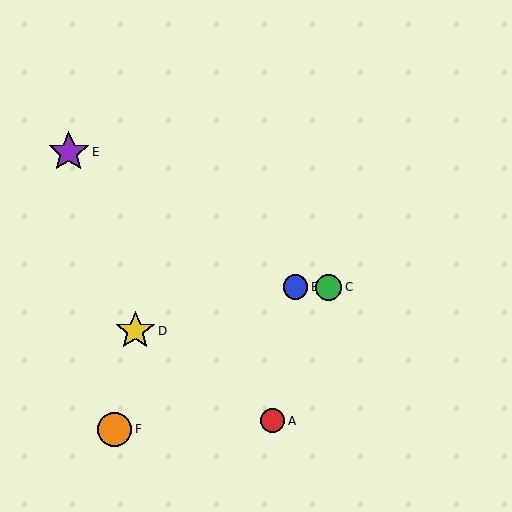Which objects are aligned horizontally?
Objects B, C are aligned horizontally.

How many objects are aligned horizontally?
2 objects (B, C) are aligned horizontally.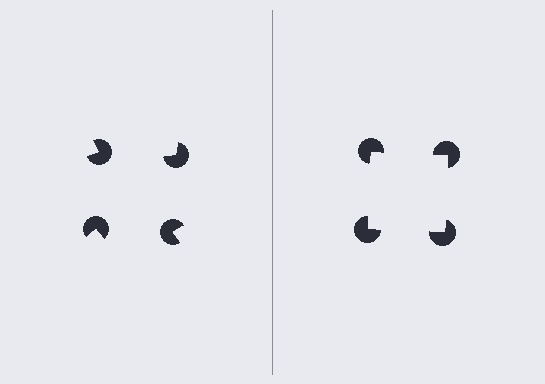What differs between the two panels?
The pac-man discs are positioned identically on both sides; only the wedge orientations differ. On the right they align to a square; on the left they are misaligned.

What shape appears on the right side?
An illusory square.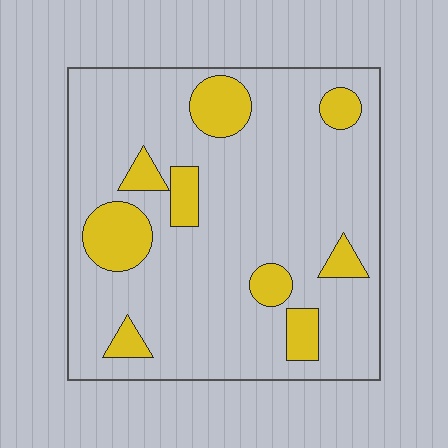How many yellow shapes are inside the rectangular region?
9.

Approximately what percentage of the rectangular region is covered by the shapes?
Approximately 15%.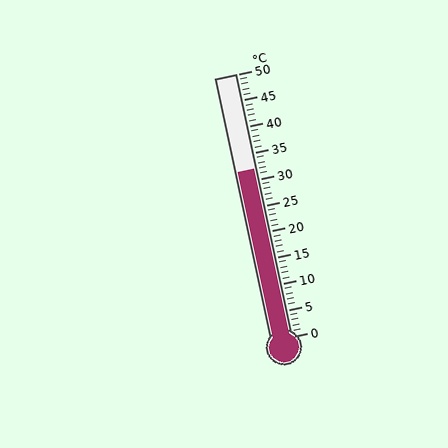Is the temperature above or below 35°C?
The temperature is below 35°C.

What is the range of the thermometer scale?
The thermometer scale ranges from 0°C to 50°C.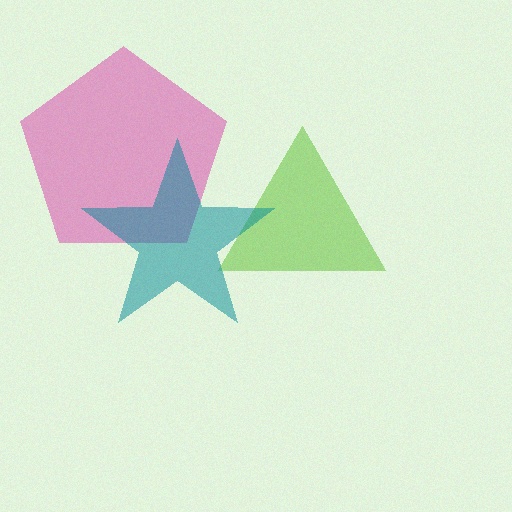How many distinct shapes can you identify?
There are 3 distinct shapes: a lime triangle, a pink pentagon, a teal star.